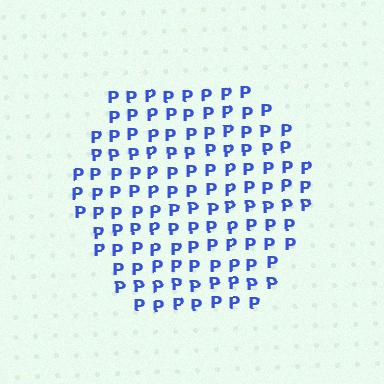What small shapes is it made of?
It is made of small letter P's.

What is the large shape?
The large shape is a hexagon.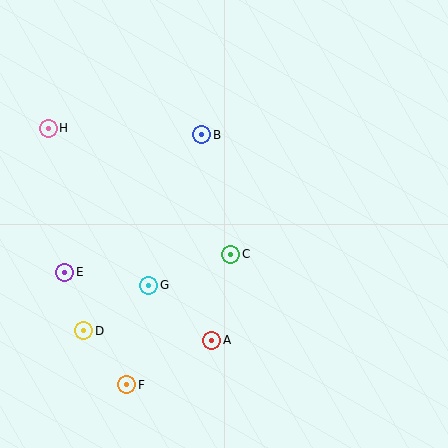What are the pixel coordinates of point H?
Point H is at (48, 128).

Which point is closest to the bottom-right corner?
Point A is closest to the bottom-right corner.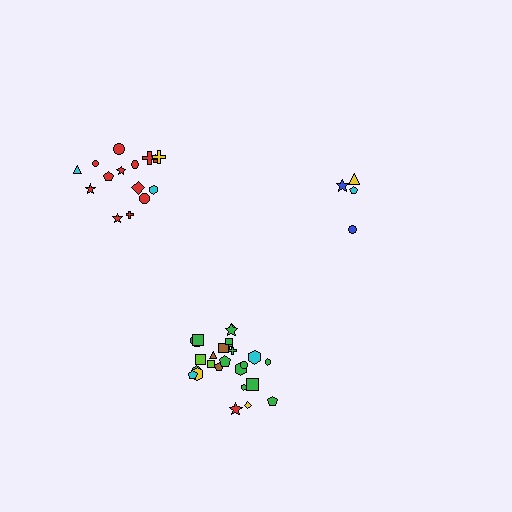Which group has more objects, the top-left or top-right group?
The top-left group.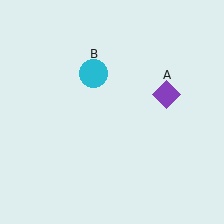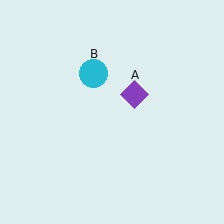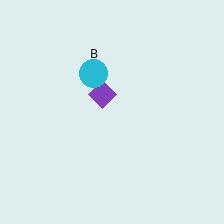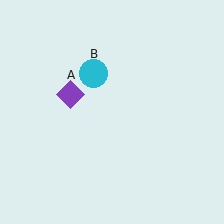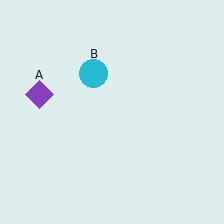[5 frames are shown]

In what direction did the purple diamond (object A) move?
The purple diamond (object A) moved left.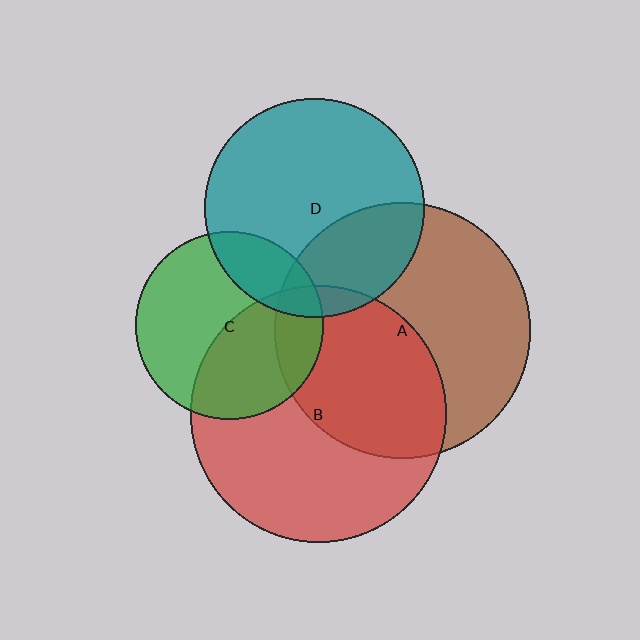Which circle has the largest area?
Circle B (red).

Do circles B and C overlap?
Yes.